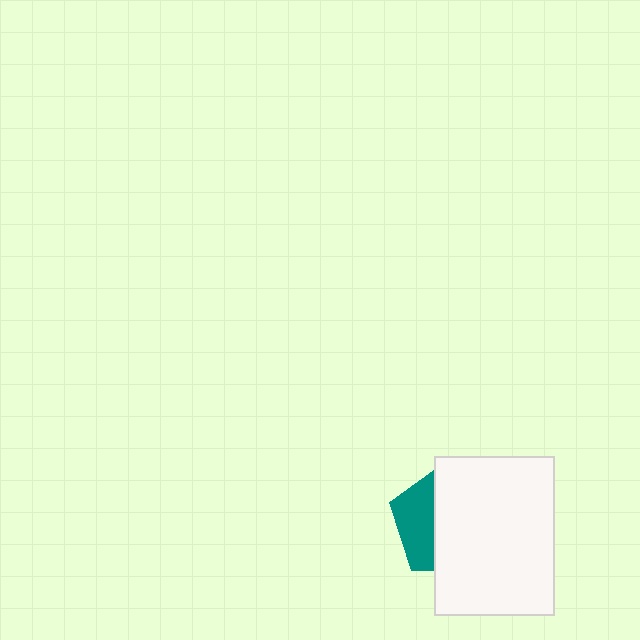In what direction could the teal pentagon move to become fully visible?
The teal pentagon could move left. That would shift it out from behind the white rectangle entirely.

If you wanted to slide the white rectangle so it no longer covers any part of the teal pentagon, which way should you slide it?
Slide it right — that is the most direct way to separate the two shapes.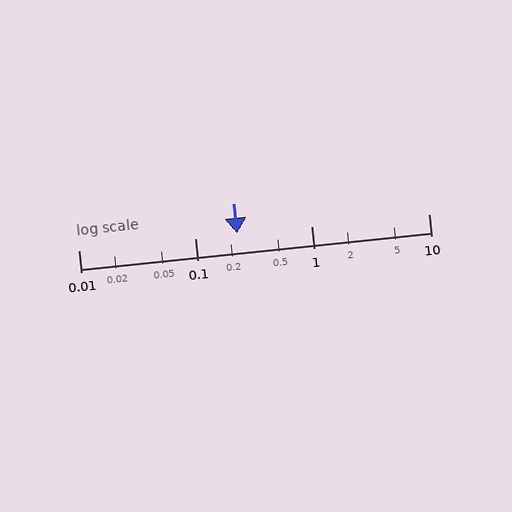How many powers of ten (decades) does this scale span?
The scale spans 3 decades, from 0.01 to 10.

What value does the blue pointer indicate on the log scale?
The pointer indicates approximately 0.23.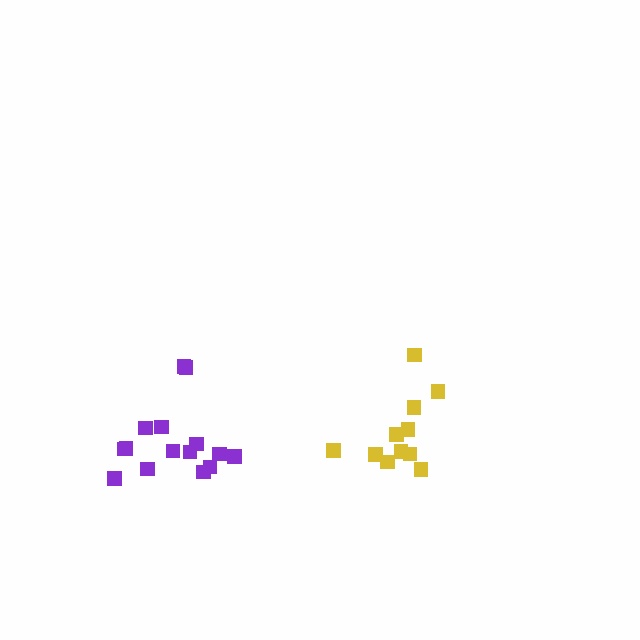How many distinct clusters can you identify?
There are 2 distinct clusters.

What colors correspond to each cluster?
The clusters are colored: yellow, purple.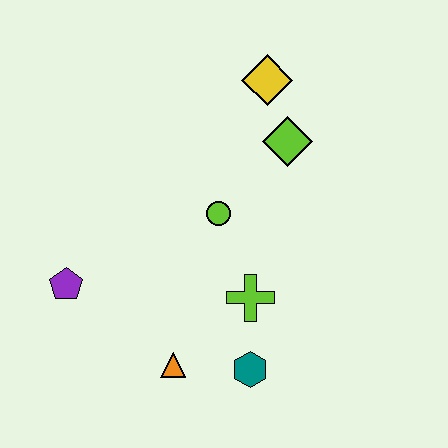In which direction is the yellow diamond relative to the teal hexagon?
The yellow diamond is above the teal hexagon.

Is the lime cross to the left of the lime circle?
No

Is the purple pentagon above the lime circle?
No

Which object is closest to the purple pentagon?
The orange triangle is closest to the purple pentagon.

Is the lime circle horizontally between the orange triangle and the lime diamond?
Yes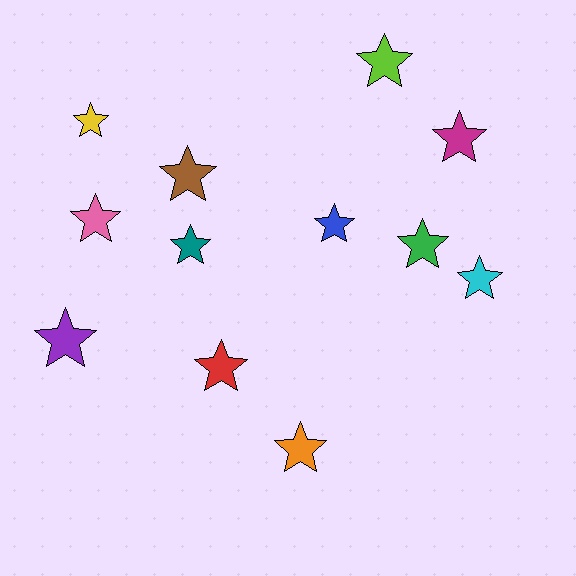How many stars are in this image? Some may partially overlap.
There are 12 stars.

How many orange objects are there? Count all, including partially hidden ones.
There is 1 orange object.